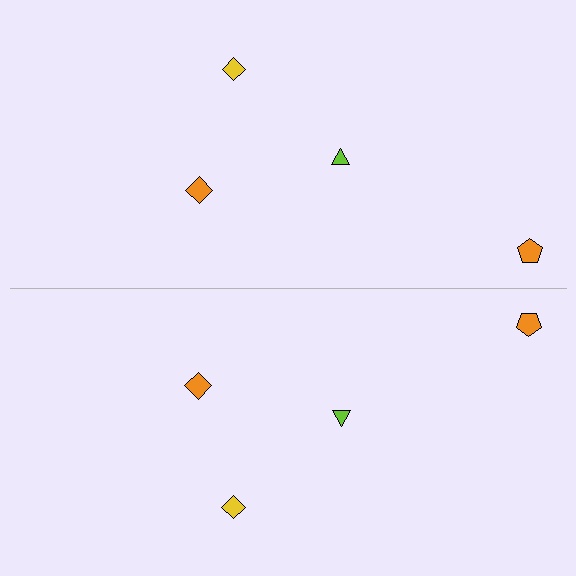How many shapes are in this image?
There are 8 shapes in this image.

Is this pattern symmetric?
Yes, this pattern has bilateral (reflection) symmetry.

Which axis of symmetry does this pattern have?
The pattern has a horizontal axis of symmetry running through the center of the image.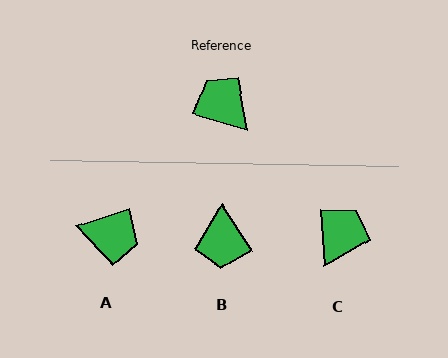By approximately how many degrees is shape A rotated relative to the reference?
Approximately 146 degrees clockwise.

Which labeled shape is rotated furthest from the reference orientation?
A, about 146 degrees away.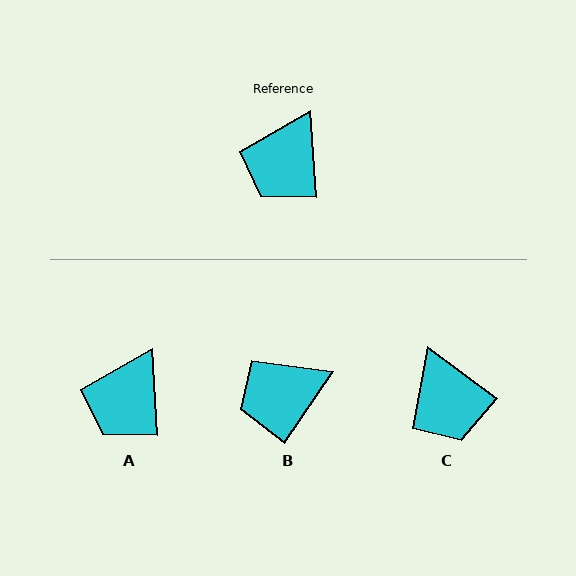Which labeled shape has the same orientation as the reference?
A.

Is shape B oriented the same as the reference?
No, it is off by about 38 degrees.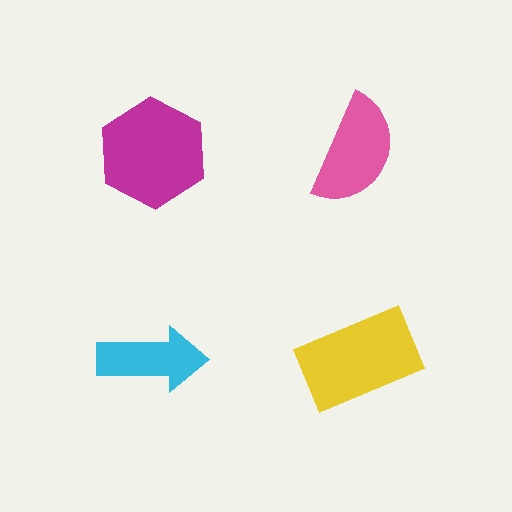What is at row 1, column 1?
A magenta hexagon.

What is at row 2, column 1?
A cyan arrow.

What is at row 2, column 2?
A yellow rectangle.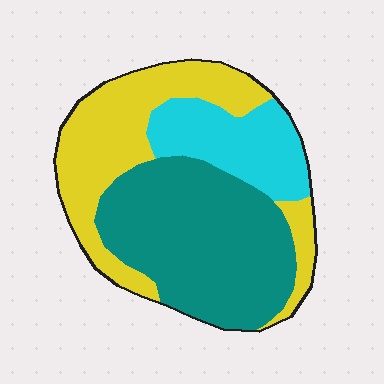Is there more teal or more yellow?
Teal.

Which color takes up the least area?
Cyan, at roughly 20%.